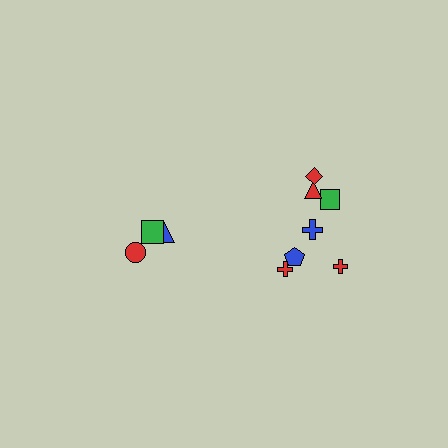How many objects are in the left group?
There are 3 objects.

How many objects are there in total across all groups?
There are 10 objects.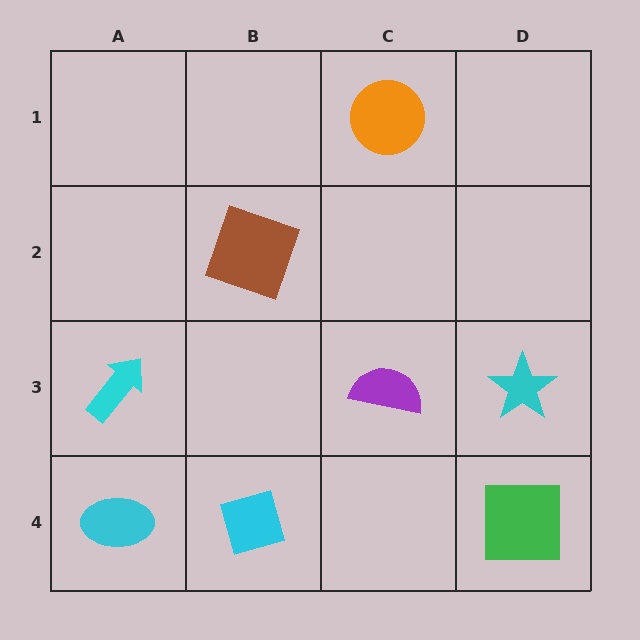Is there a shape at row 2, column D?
No, that cell is empty.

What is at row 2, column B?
A brown square.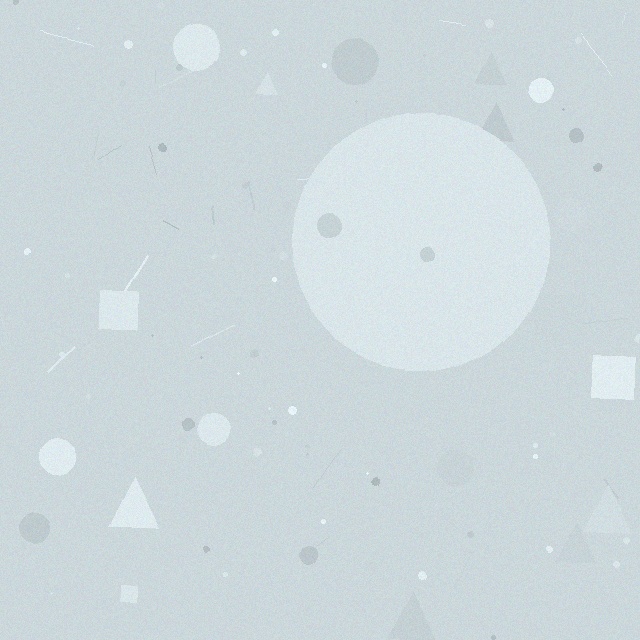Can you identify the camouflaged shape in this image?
The camouflaged shape is a circle.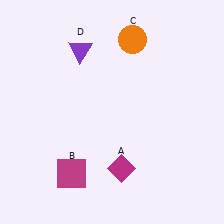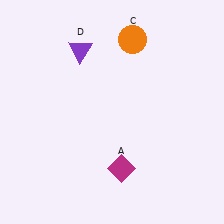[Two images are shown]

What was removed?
The magenta square (B) was removed in Image 2.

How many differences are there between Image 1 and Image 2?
There is 1 difference between the two images.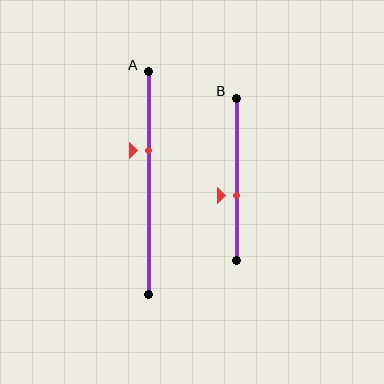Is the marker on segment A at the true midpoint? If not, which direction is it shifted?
No, the marker on segment A is shifted upward by about 15% of the segment length.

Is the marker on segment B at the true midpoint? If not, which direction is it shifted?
No, the marker on segment B is shifted downward by about 10% of the segment length.